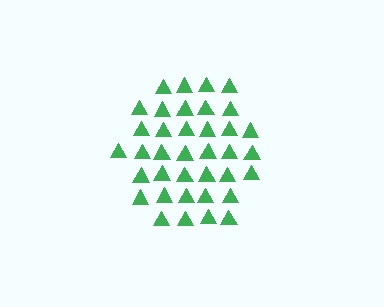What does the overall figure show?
The overall figure shows a hexagon.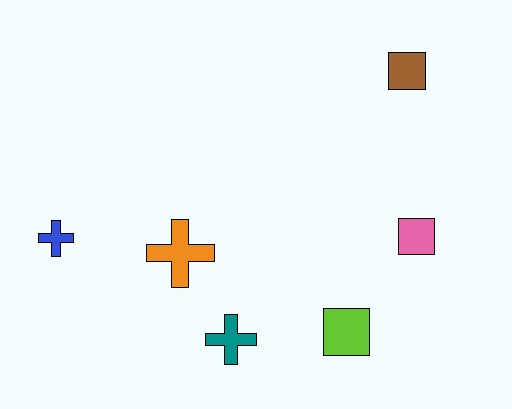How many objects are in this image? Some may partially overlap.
There are 6 objects.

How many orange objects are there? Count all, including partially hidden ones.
There is 1 orange object.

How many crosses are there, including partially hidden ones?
There are 3 crosses.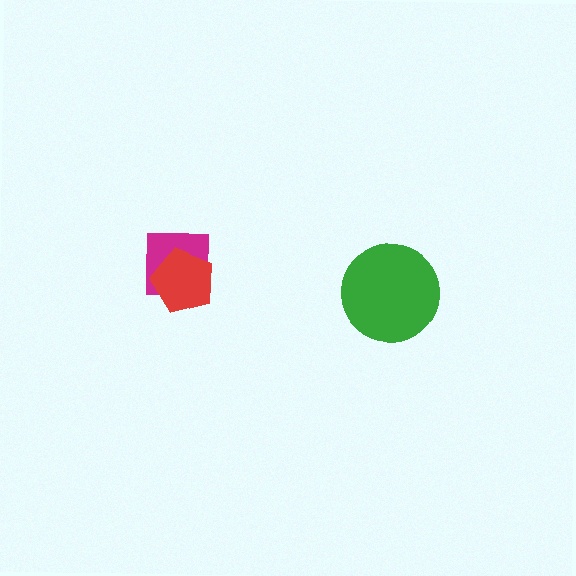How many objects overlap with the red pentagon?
1 object overlaps with the red pentagon.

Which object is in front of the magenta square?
The red pentagon is in front of the magenta square.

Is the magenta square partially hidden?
Yes, it is partially covered by another shape.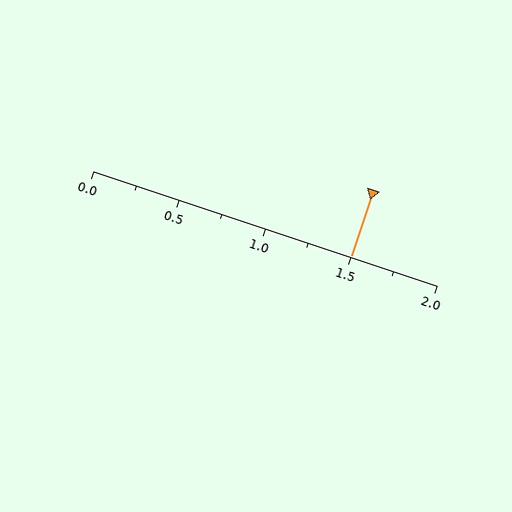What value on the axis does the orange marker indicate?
The marker indicates approximately 1.5.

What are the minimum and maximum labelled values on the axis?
The axis runs from 0.0 to 2.0.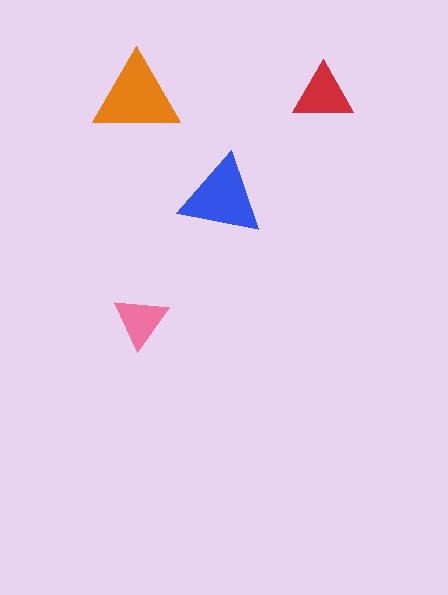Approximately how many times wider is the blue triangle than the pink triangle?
About 1.5 times wider.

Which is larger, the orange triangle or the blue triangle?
The orange one.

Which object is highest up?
The red triangle is topmost.